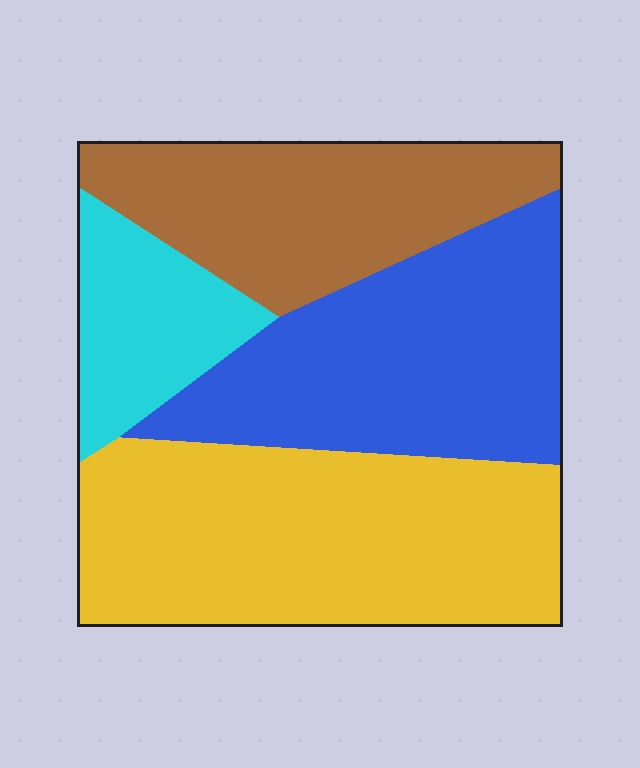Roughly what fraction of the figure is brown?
Brown takes up about one quarter (1/4) of the figure.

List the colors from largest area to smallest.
From largest to smallest: yellow, blue, brown, cyan.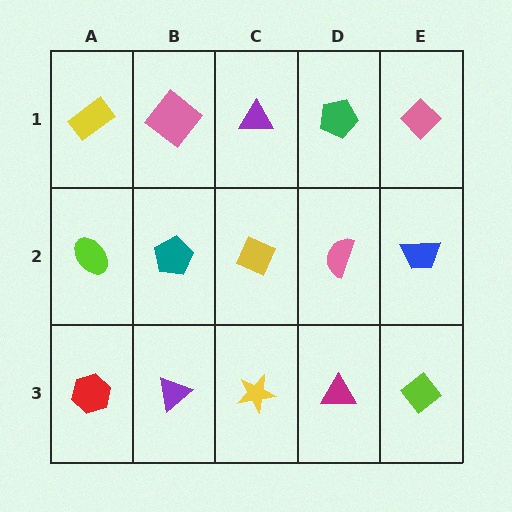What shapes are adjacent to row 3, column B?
A teal pentagon (row 2, column B), a red hexagon (row 3, column A), a yellow star (row 3, column C).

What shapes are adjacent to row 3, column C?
A yellow diamond (row 2, column C), a purple triangle (row 3, column B), a magenta triangle (row 3, column D).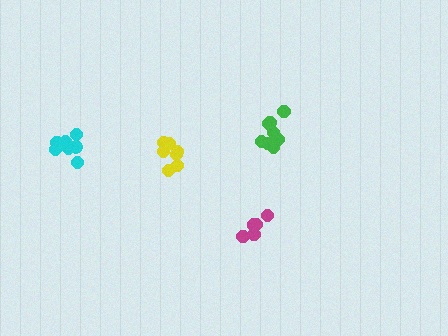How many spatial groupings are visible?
There are 4 spatial groupings.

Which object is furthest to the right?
The green cluster is rightmost.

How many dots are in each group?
Group 1: 5 dots, Group 2: 8 dots, Group 3: 8 dots, Group 4: 7 dots (28 total).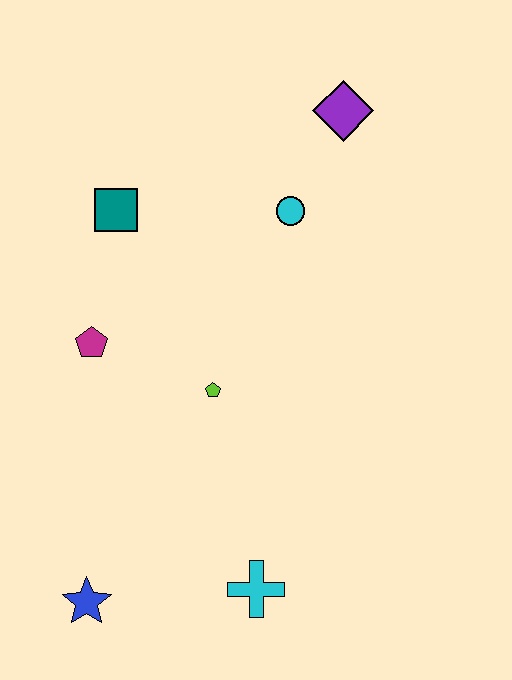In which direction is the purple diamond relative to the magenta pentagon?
The purple diamond is to the right of the magenta pentagon.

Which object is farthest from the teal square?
The cyan cross is farthest from the teal square.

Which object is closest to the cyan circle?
The purple diamond is closest to the cyan circle.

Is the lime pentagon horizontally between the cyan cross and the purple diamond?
No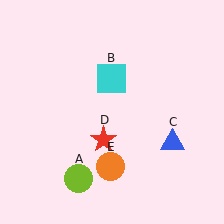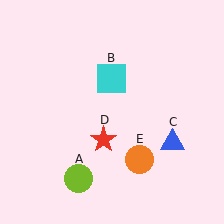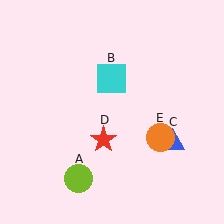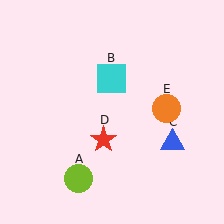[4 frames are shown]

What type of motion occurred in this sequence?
The orange circle (object E) rotated counterclockwise around the center of the scene.